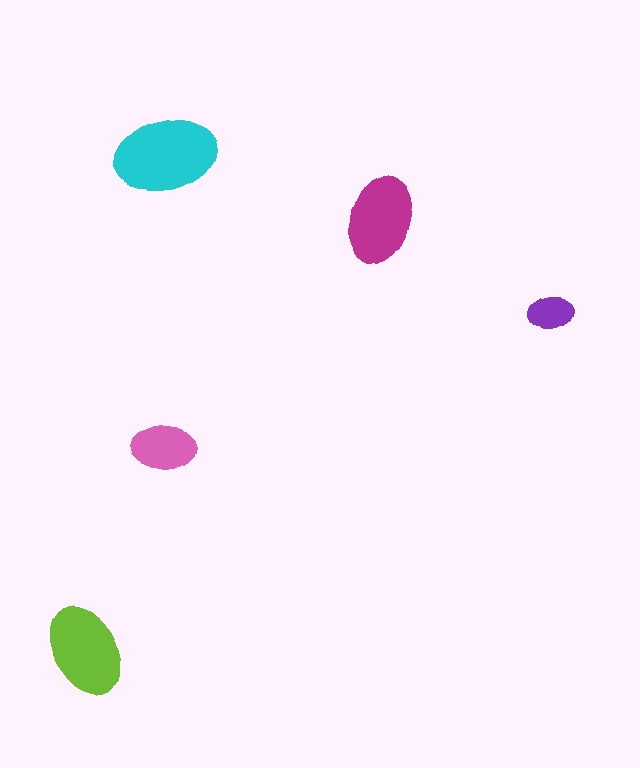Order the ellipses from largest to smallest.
the cyan one, the lime one, the magenta one, the pink one, the purple one.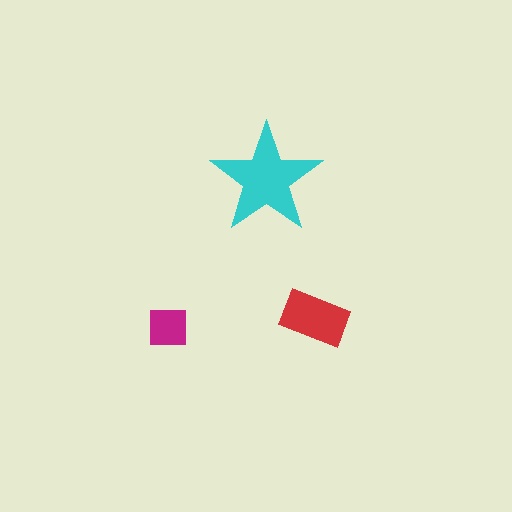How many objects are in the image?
There are 3 objects in the image.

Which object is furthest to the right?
The red rectangle is rightmost.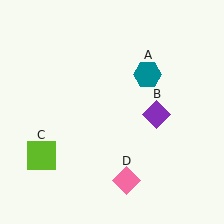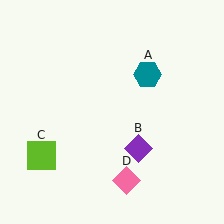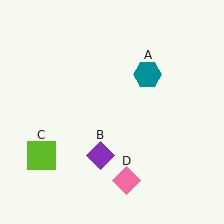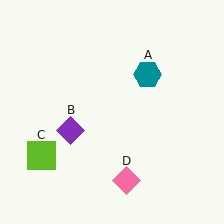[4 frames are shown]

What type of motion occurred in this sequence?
The purple diamond (object B) rotated clockwise around the center of the scene.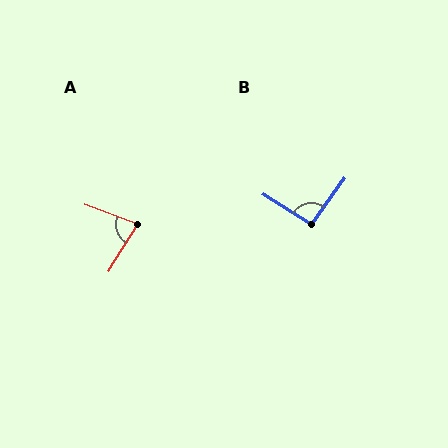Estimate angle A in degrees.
Approximately 79 degrees.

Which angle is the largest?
B, at approximately 94 degrees.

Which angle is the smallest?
A, at approximately 79 degrees.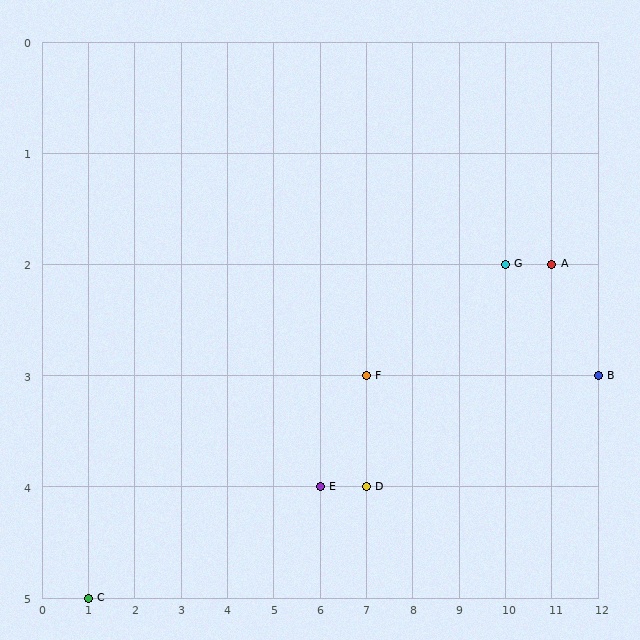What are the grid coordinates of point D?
Point D is at grid coordinates (7, 4).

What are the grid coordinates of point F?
Point F is at grid coordinates (7, 3).